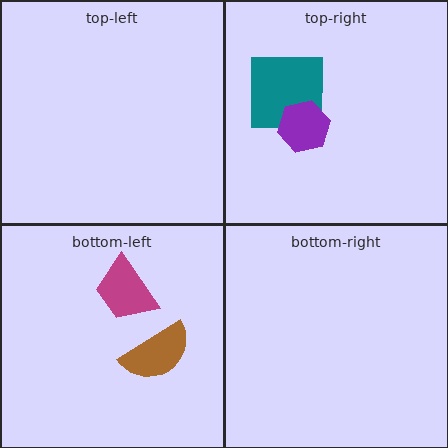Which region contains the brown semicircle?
The bottom-left region.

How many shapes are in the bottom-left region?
2.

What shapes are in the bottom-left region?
The magenta trapezoid, the brown semicircle.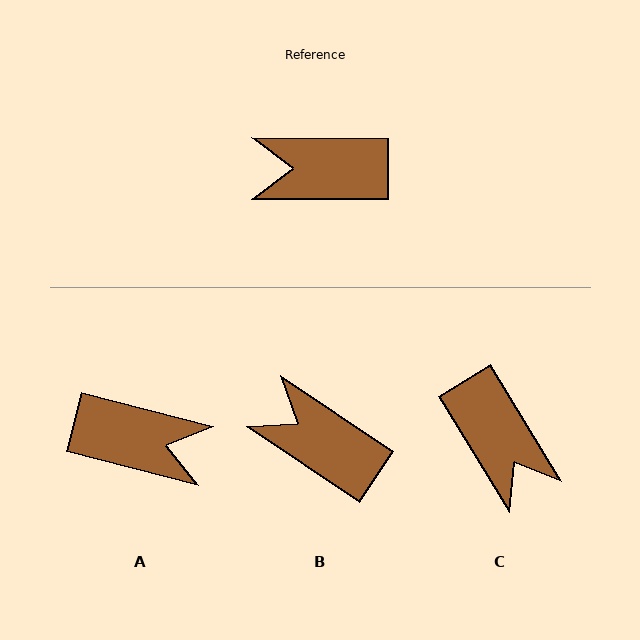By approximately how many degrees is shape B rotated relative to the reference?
Approximately 34 degrees clockwise.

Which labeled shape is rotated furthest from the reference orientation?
A, about 166 degrees away.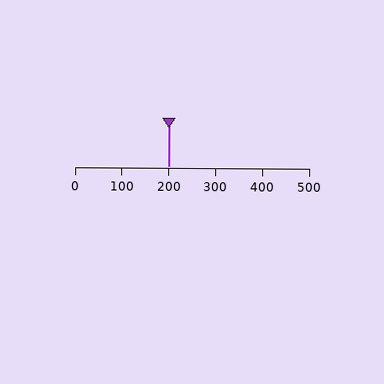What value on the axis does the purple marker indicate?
The marker indicates approximately 200.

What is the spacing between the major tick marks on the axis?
The major ticks are spaced 100 apart.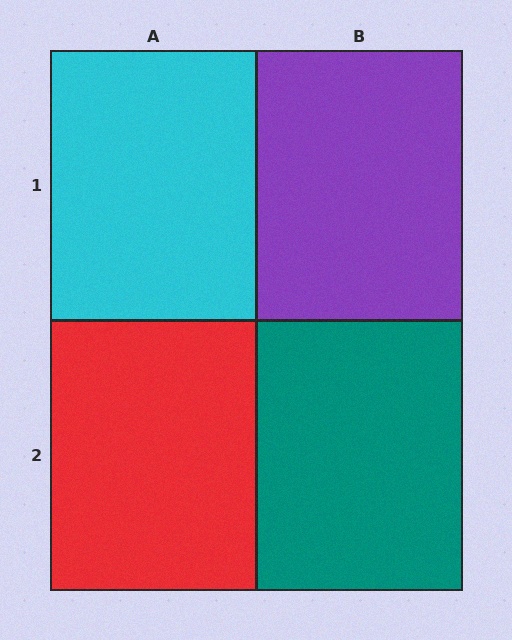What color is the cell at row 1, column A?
Cyan.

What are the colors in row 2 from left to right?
Red, teal.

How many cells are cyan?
1 cell is cyan.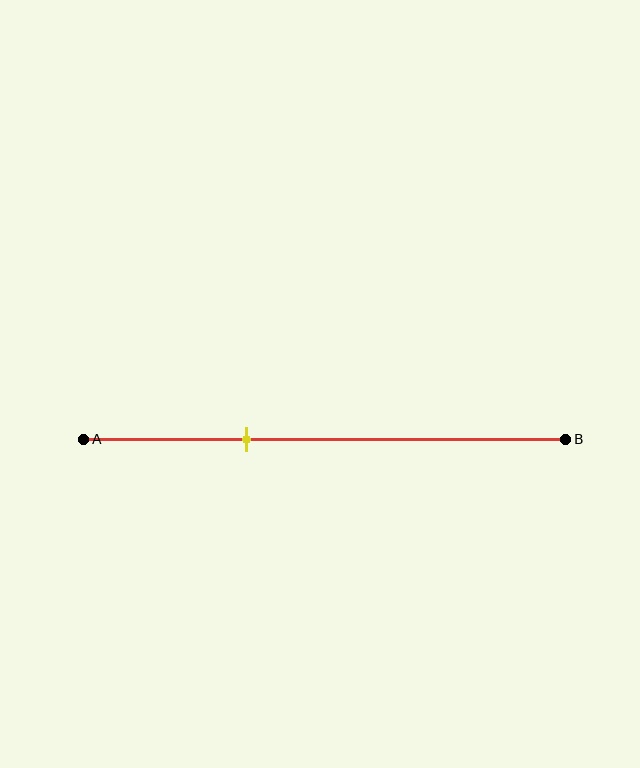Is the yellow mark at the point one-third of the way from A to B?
Yes, the mark is approximately at the one-third point.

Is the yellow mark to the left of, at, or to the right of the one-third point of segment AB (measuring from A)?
The yellow mark is approximately at the one-third point of segment AB.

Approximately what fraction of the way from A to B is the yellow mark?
The yellow mark is approximately 35% of the way from A to B.